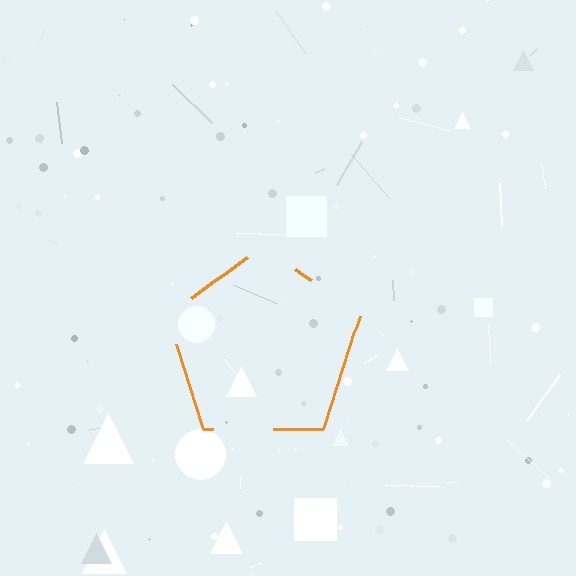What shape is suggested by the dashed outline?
The dashed outline suggests a pentagon.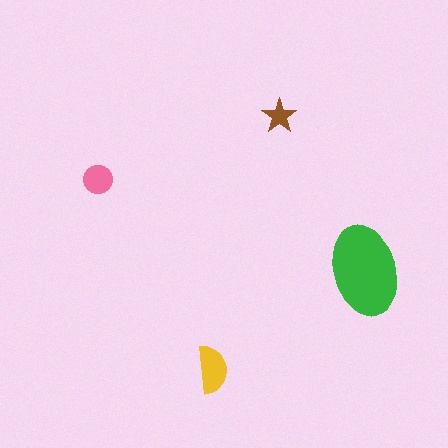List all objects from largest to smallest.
The green ellipse, the yellow semicircle, the pink circle, the brown star.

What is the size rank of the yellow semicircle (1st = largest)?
2nd.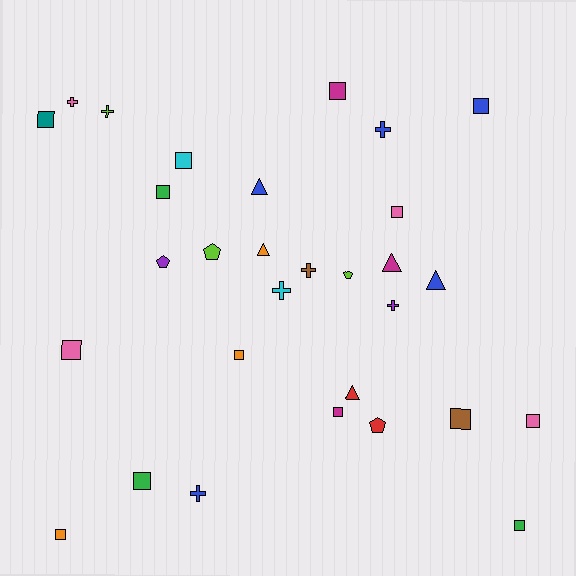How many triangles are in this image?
There are 5 triangles.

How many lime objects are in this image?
There are 3 lime objects.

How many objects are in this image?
There are 30 objects.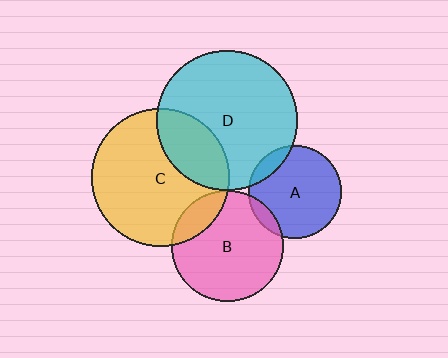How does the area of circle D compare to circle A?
Approximately 2.3 times.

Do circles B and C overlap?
Yes.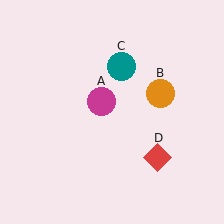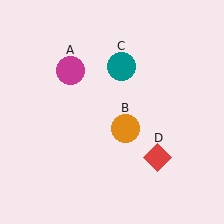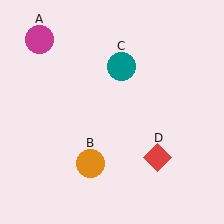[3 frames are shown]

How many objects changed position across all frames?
2 objects changed position: magenta circle (object A), orange circle (object B).